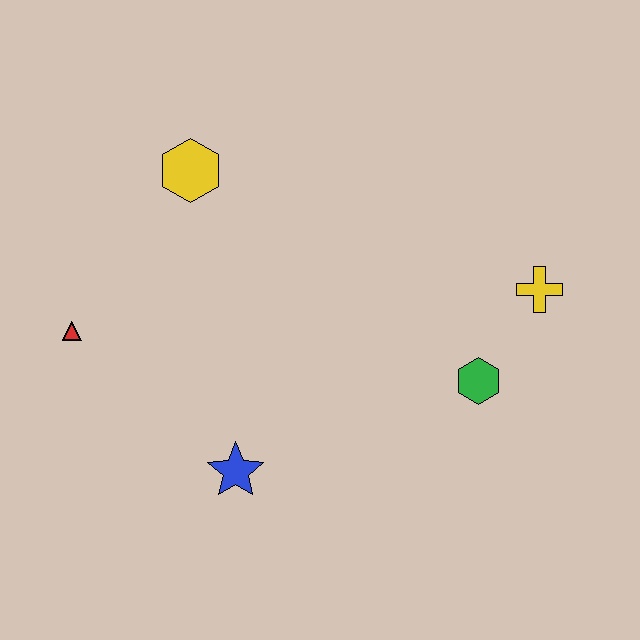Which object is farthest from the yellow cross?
The red triangle is farthest from the yellow cross.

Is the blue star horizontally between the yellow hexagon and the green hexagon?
Yes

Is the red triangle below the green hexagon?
No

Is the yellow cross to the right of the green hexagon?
Yes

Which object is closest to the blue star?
The red triangle is closest to the blue star.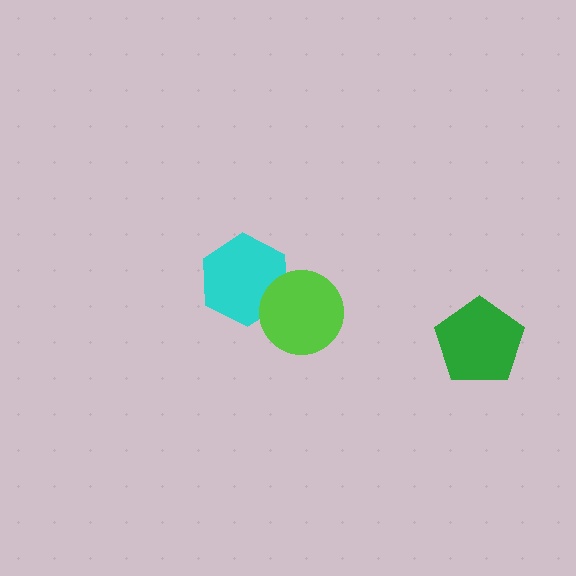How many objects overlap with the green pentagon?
0 objects overlap with the green pentagon.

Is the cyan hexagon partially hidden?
Yes, it is partially covered by another shape.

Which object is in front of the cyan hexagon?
The lime circle is in front of the cyan hexagon.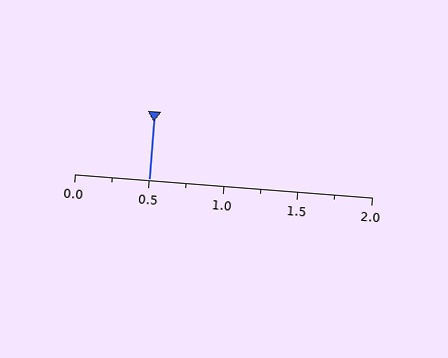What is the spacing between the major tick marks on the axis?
The major ticks are spaced 0.5 apart.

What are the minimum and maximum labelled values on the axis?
The axis runs from 0.0 to 2.0.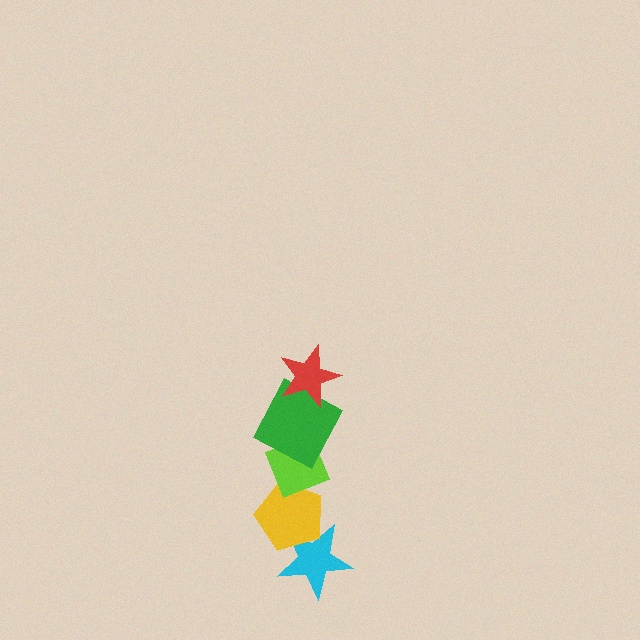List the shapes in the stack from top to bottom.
From top to bottom: the red star, the green square, the lime diamond, the yellow pentagon, the cyan star.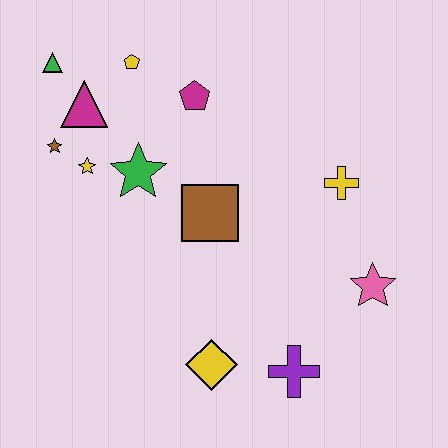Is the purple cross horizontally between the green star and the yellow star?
No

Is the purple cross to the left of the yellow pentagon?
No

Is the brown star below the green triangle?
Yes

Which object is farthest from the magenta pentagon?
The purple cross is farthest from the magenta pentagon.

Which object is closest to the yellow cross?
The pink star is closest to the yellow cross.